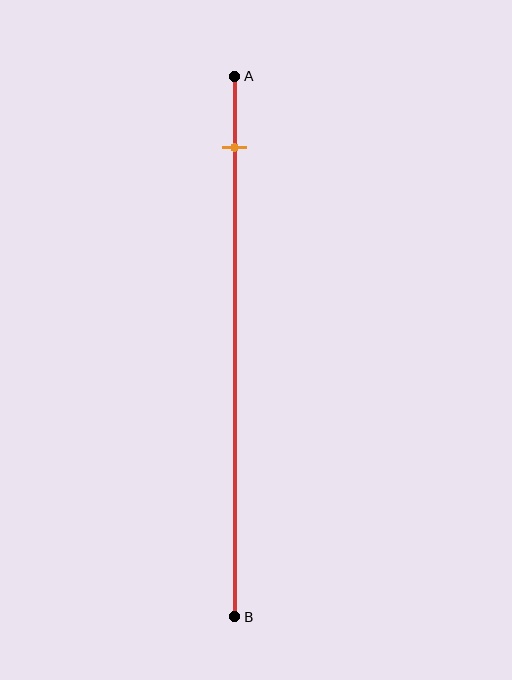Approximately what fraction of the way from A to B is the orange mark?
The orange mark is approximately 15% of the way from A to B.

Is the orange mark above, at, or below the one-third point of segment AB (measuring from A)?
The orange mark is above the one-third point of segment AB.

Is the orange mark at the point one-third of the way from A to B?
No, the mark is at about 15% from A, not at the 33% one-third point.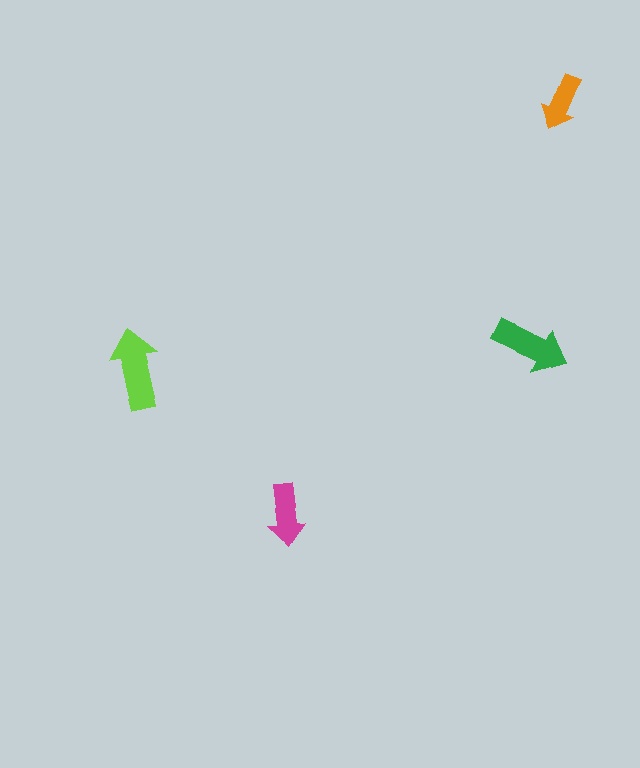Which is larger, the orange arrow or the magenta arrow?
The magenta one.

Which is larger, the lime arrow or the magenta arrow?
The lime one.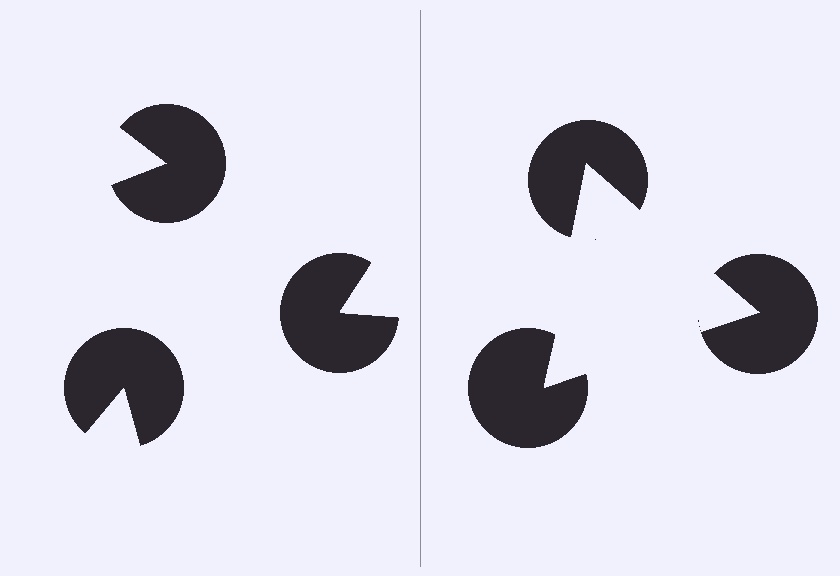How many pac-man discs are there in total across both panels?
6 — 3 on each side.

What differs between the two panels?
The pac-man discs are positioned identically on both sides; only the wedge orientations differ. On the right they align to a triangle; on the left they are misaligned.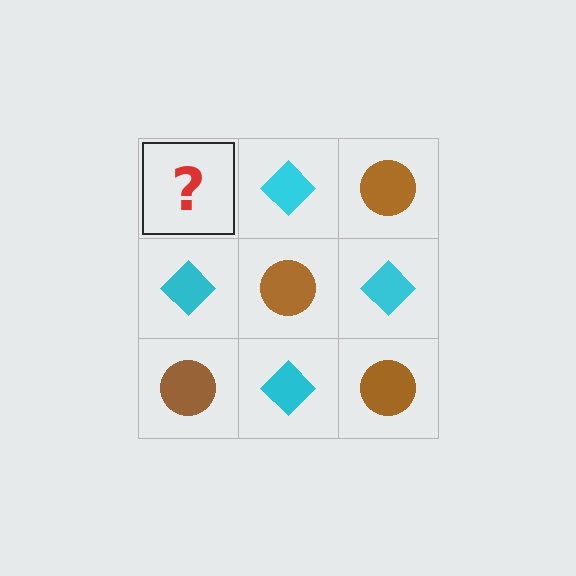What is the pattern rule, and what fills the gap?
The rule is that it alternates brown circle and cyan diamond in a checkerboard pattern. The gap should be filled with a brown circle.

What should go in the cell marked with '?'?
The missing cell should contain a brown circle.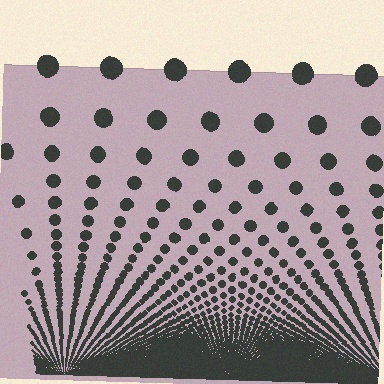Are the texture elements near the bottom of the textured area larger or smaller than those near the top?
Smaller. The gradient is inverted — elements near the bottom are smaller and denser.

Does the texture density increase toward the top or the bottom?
Density increases toward the bottom.